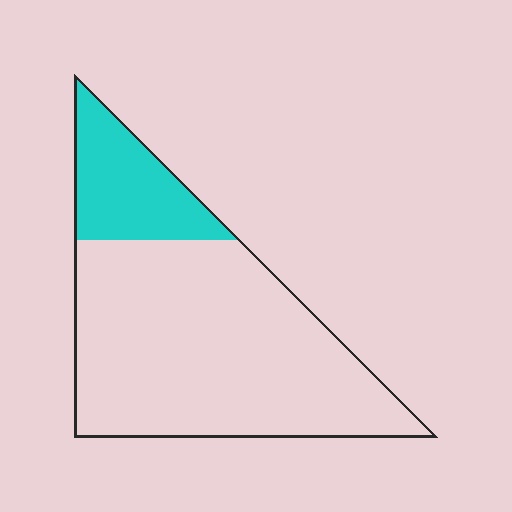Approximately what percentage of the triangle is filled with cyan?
Approximately 20%.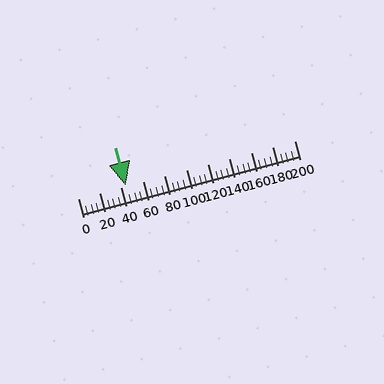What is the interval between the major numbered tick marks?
The major tick marks are spaced 20 units apart.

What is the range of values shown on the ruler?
The ruler shows values from 0 to 200.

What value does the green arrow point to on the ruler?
The green arrow points to approximately 44.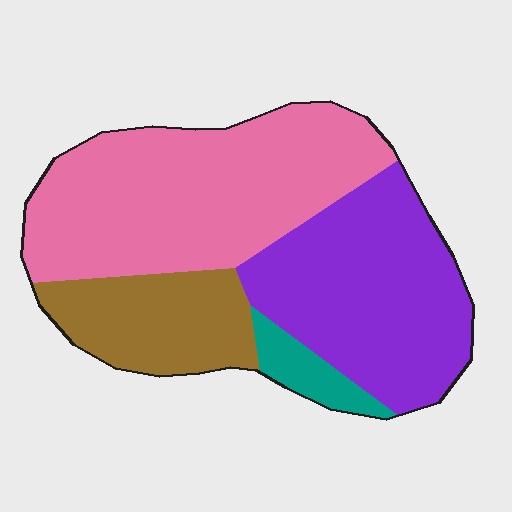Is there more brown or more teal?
Brown.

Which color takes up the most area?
Pink, at roughly 45%.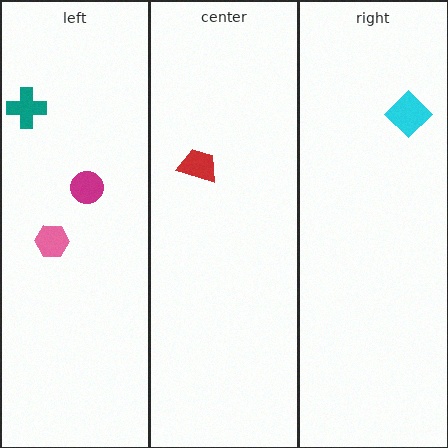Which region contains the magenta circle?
The left region.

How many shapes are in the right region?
1.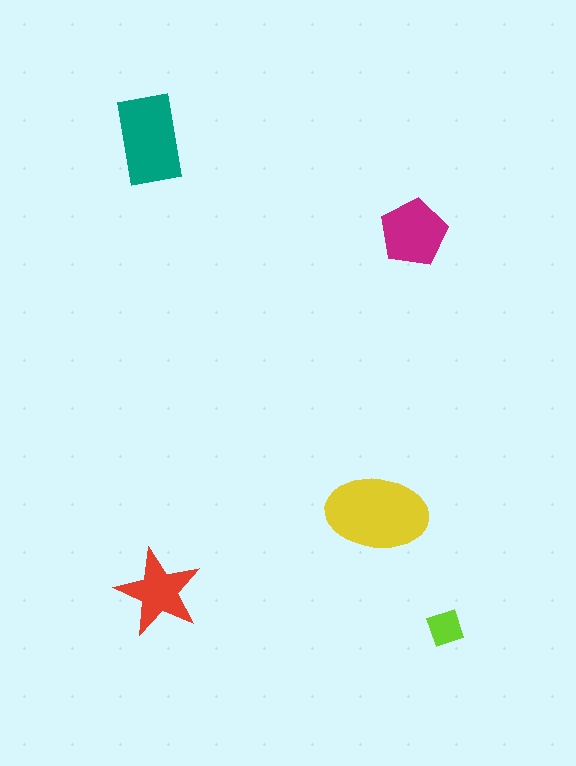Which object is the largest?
The yellow ellipse.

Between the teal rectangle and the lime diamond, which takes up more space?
The teal rectangle.